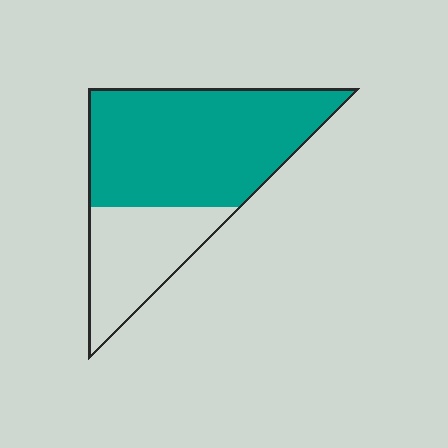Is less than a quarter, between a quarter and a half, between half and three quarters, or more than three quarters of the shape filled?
Between half and three quarters.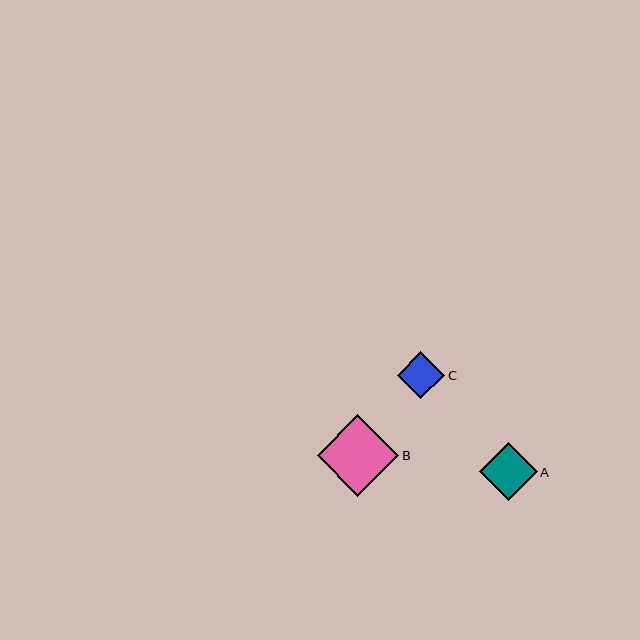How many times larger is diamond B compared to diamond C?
Diamond B is approximately 1.7 times the size of diamond C.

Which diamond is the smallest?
Diamond C is the smallest with a size of approximately 48 pixels.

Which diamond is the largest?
Diamond B is the largest with a size of approximately 82 pixels.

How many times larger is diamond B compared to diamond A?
Diamond B is approximately 1.4 times the size of diamond A.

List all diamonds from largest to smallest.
From largest to smallest: B, A, C.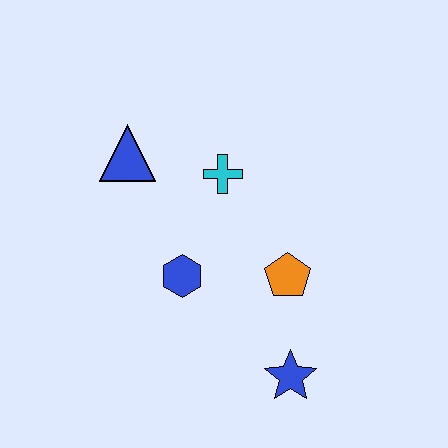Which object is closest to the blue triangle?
The cyan cross is closest to the blue triangle.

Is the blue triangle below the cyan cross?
No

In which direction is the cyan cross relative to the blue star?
The cyan cross is above the blue star.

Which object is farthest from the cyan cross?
The blue star is farthest from the cyan cross.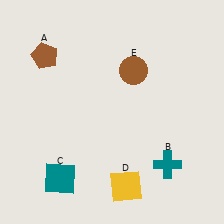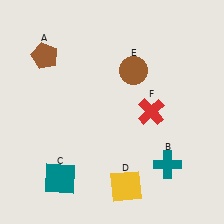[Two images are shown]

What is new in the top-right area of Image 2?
A red cross (F) was added in the top-right area of Image 2.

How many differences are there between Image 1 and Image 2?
There is 1 difference between the two images.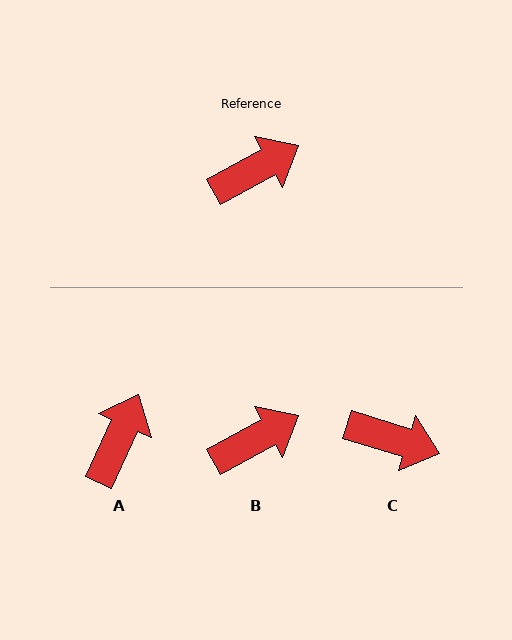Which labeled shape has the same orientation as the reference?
B.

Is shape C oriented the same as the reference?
No, it is off by about 46 degrees.